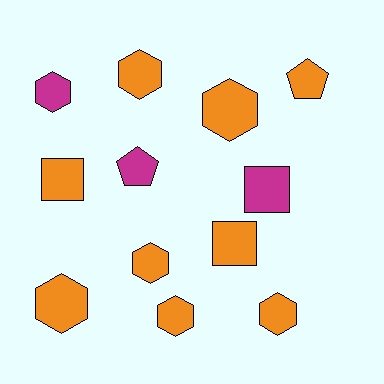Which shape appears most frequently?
Hexagon, with 7 objects.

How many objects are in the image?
There are 12 objects.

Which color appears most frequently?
Orange, with 9 objects.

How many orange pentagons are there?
There is 1 orange pentagon.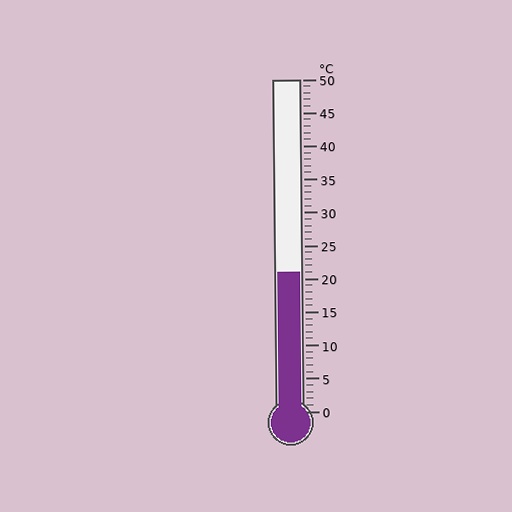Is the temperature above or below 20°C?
The temperature is above 20°C.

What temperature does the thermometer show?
The thermometer shows approximately 21°C.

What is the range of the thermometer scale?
The thermometer scale ranges from 0°C to 50°C.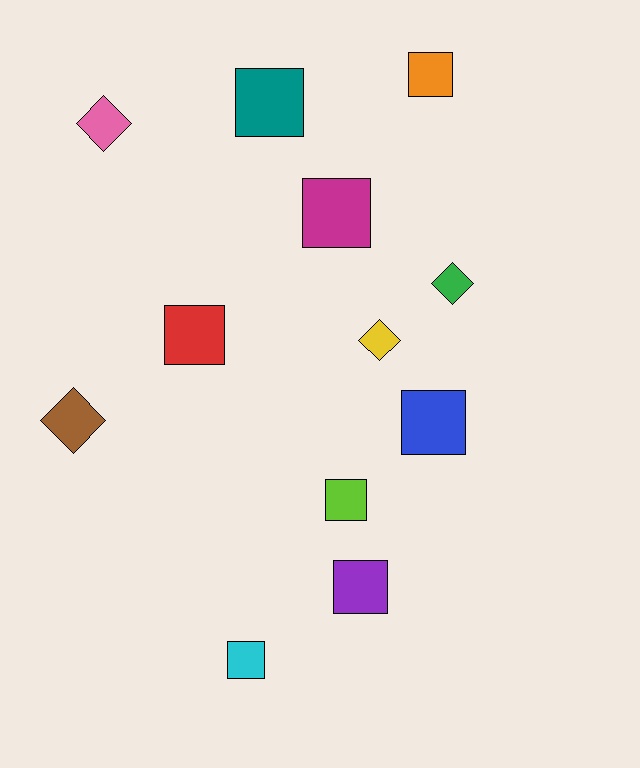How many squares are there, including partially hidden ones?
There are 8 squares.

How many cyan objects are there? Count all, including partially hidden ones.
There is 1 cyan object.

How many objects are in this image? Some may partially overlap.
There are 12 objects.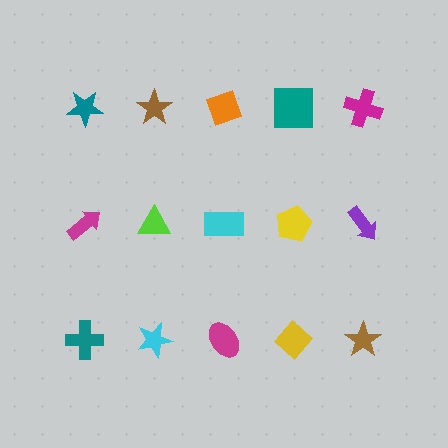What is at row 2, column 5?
A purple arrow.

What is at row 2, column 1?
A magenta arrow.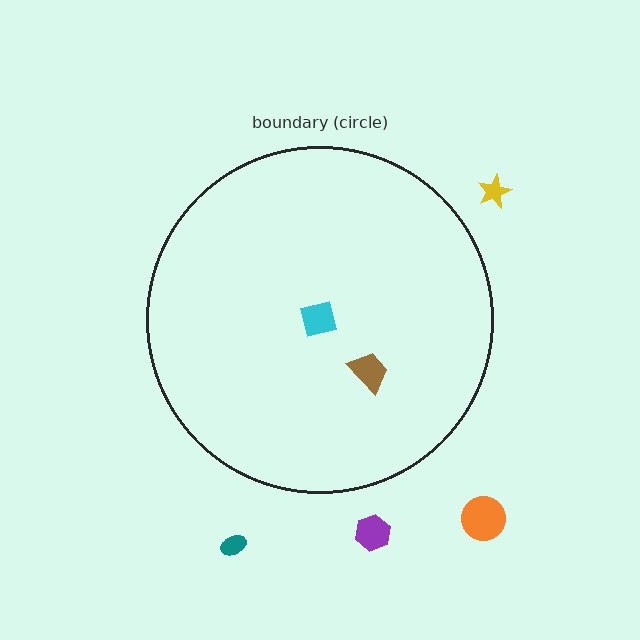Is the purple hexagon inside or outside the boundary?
Outside.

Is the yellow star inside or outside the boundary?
Outside.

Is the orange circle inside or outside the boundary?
Outside.